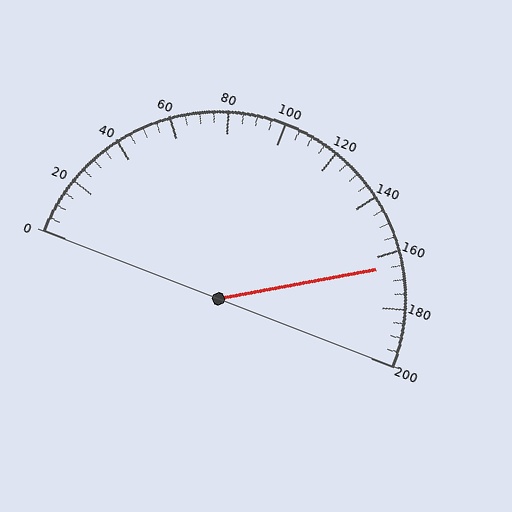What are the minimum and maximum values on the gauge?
The gauge ranges from 0 to 200.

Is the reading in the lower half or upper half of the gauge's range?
The reading is in the upper half of the range (0 to 200).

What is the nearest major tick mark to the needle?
The nearest major tick mark is 160.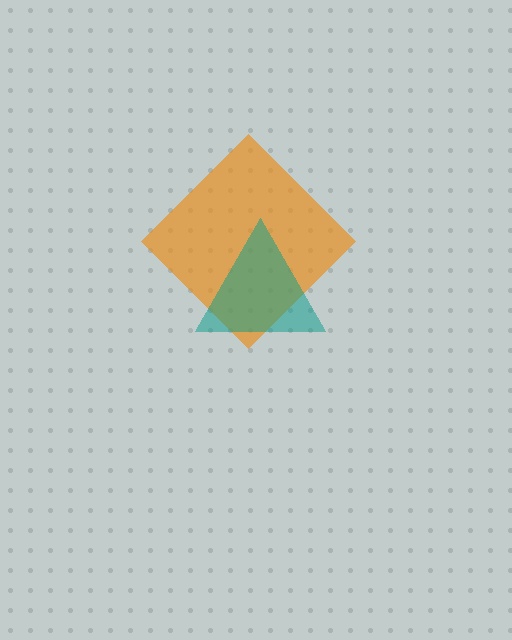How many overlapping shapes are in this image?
There are 2 overlapping shapes in the image.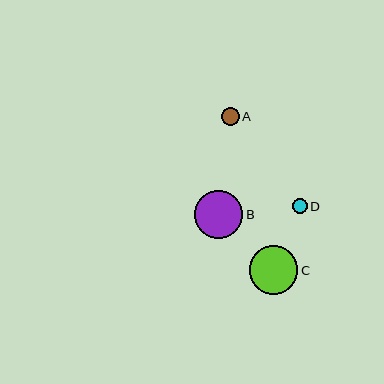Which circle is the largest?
Circle C is the largest with a size of approximately 49 pixels.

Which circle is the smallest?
Circle D is the smallest with a size of approximately 15 pixels.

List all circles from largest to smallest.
From largest to smallest: C, B, A, D.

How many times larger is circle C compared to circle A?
Circle C is approximately 2.7 times the size of circle A.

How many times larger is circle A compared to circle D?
Circle A is approximately 1.2 times the size of circle D.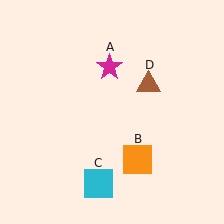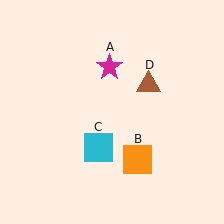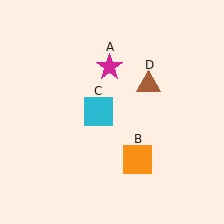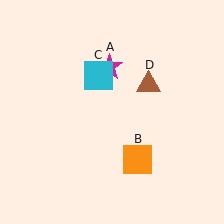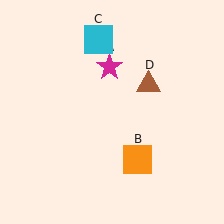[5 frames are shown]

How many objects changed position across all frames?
1 object changed position: cyan square (object C).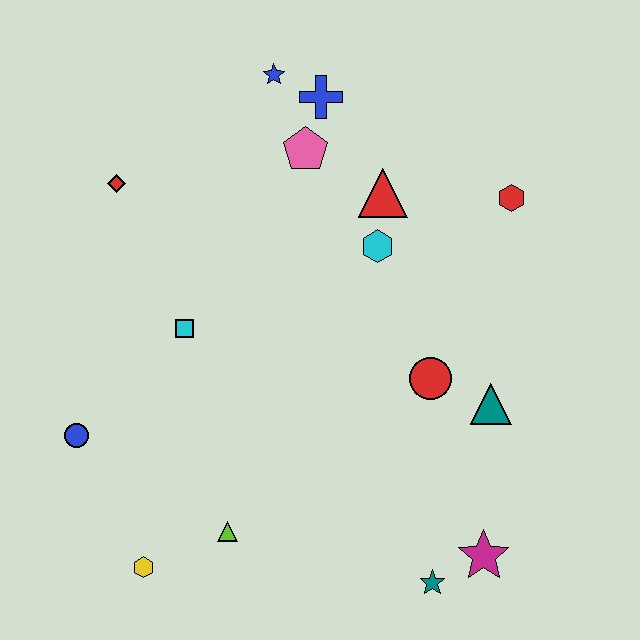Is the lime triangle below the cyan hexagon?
Yes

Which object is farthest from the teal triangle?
The red diamond is farthest from the teal triangle.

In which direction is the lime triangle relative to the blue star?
The lime triangle is below the blue star.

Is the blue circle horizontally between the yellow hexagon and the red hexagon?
No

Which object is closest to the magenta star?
The teal star is closest to the magenta star.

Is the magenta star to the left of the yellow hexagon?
No